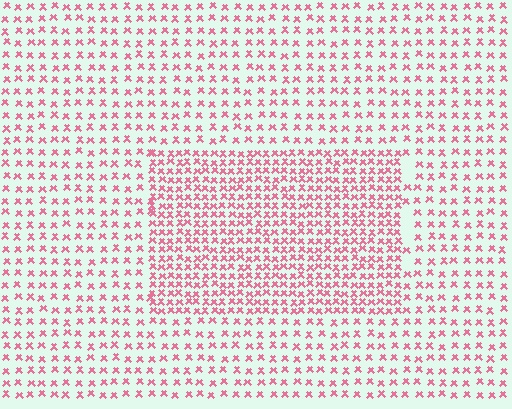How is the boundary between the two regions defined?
The boundary is defined by a change in element density (approximately 1.9x ratio). All elements are the same color, size, and shape.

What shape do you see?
I see a rectangle.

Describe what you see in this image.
The image contains small pink elements arranged at two different densities. A rectangle-shaped region is visible where the elements are more densely packed than the surrounding area.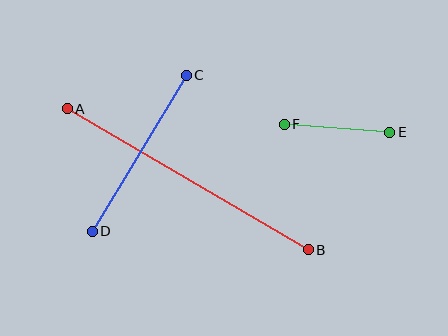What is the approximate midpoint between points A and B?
The midpoint is at approximately (188, 179) pixels.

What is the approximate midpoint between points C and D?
The midpoint is at approximately (139, 153) pixels.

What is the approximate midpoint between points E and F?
The midpoint is at approximately (337, 128) pixels.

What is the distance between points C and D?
The distance is approximately 182 pixels.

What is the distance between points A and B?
The distance is approximately 279 pixels.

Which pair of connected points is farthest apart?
Points A and B are farthest apart.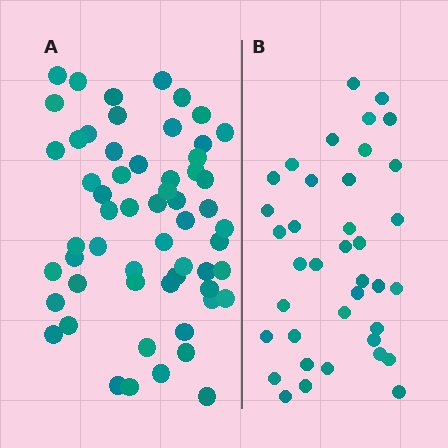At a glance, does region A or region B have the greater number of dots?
Region A (the left region) has more dots.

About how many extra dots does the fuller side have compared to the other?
Region A has approximately 20 more dots than region B.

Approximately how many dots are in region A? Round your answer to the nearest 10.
About 60 dots. (The exact count is 58, which rounds to 60.)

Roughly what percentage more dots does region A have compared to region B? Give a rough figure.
About 55% more.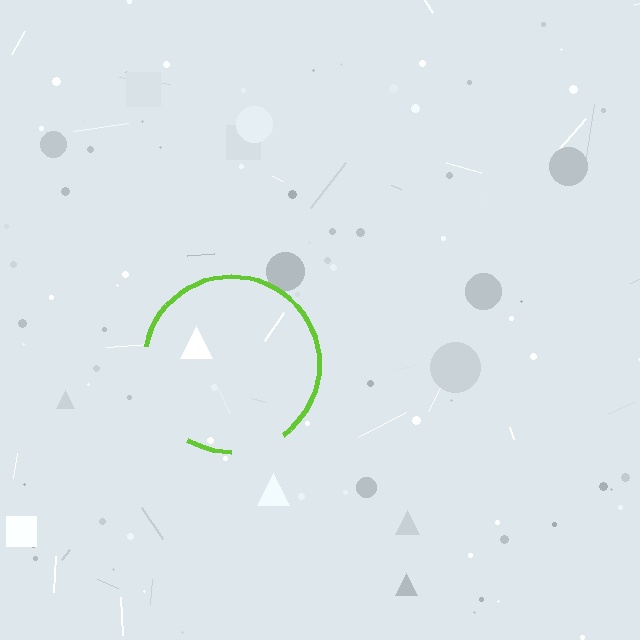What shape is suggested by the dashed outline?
The dashed outline suggests a circle.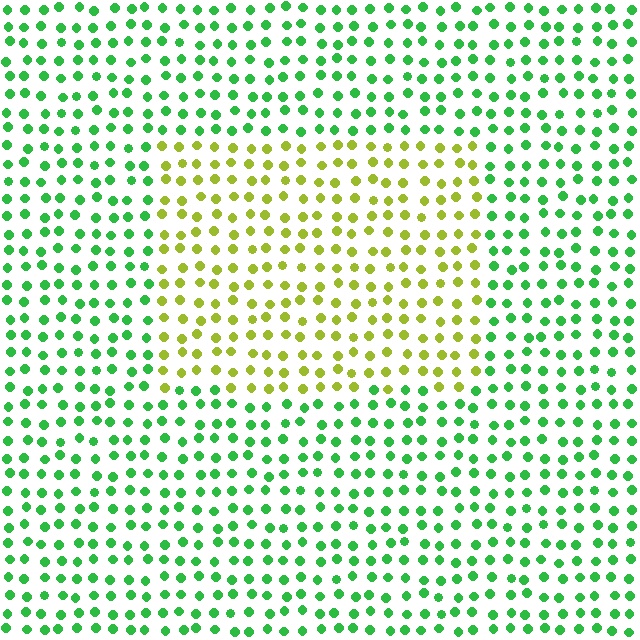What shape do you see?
I see a rectangle.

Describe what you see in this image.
The image is filled with small green elements in a uniform arrangement. A rectangle-shaped region is visible where the elements are tinted to a slightly different hue, forming a subtle color boundary.